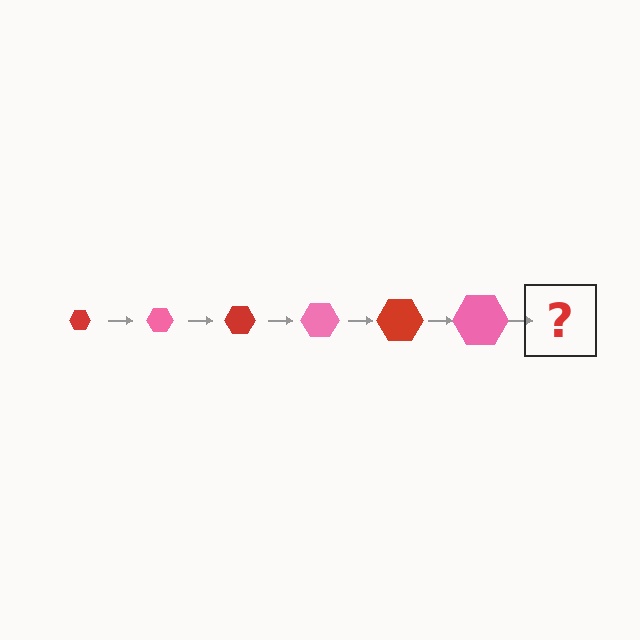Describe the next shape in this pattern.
It should be a red hexagon, larger than the previous one.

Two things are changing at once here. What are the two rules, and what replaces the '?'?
The two rules are that the hexagon grows larger each step and the color cycles through red and pink. The '?' should be a red hexagon, larger than the previous one.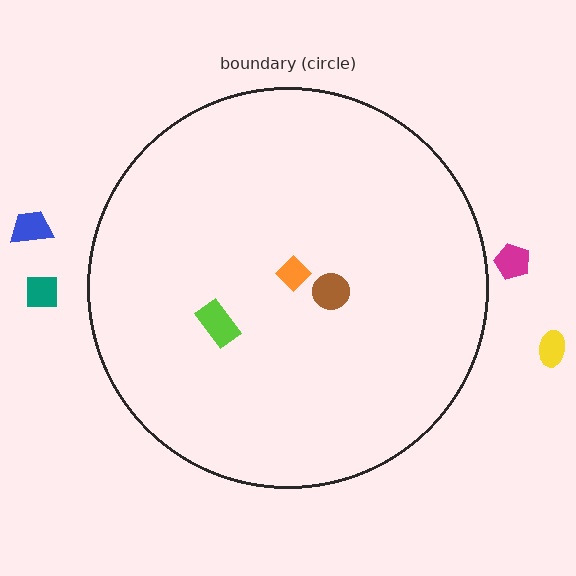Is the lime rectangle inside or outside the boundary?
Inside.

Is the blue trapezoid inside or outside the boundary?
Outside.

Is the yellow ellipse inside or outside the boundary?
Outside.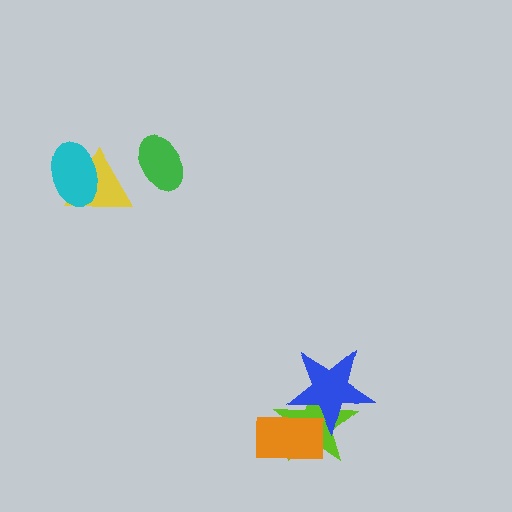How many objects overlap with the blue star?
2 objects overlap with the blue star.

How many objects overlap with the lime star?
2 objects overlap with the lime star.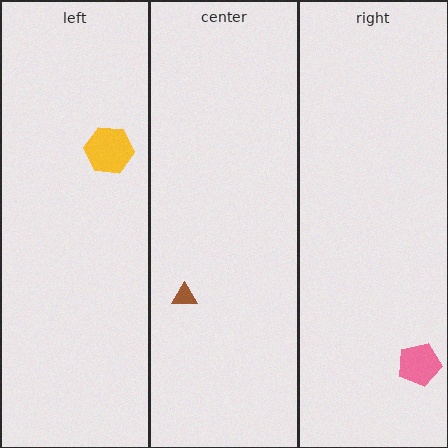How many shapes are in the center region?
1.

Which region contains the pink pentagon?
The right region.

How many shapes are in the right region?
1.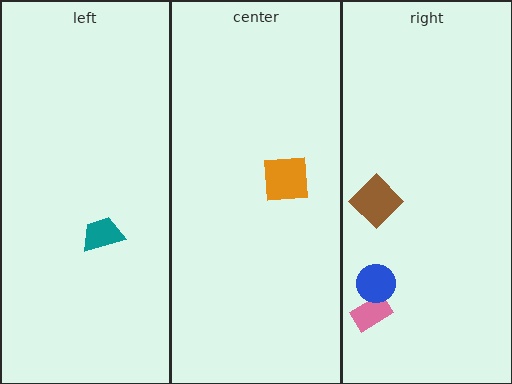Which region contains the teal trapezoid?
The left region.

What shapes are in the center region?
The orange square.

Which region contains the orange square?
The center region.